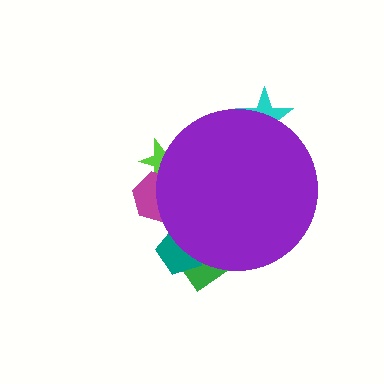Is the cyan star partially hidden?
Yes, the cyan star is partially hidden behind the purple circle.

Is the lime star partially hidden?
Yes, the lime star is partially hidden behind the purple circle.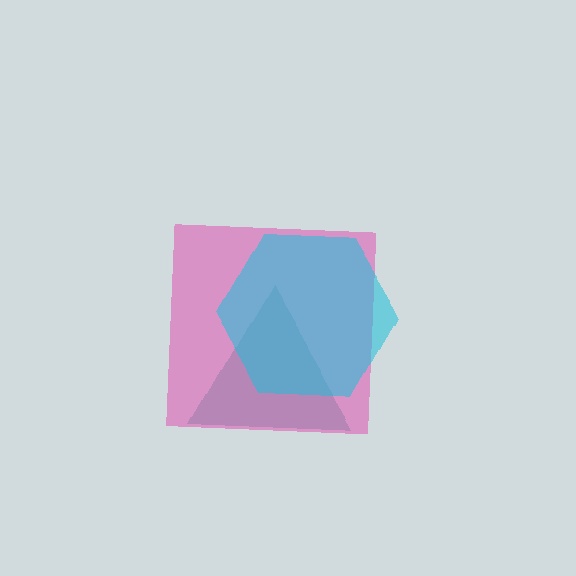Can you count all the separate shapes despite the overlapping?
Yes, there are 3 separate shapes.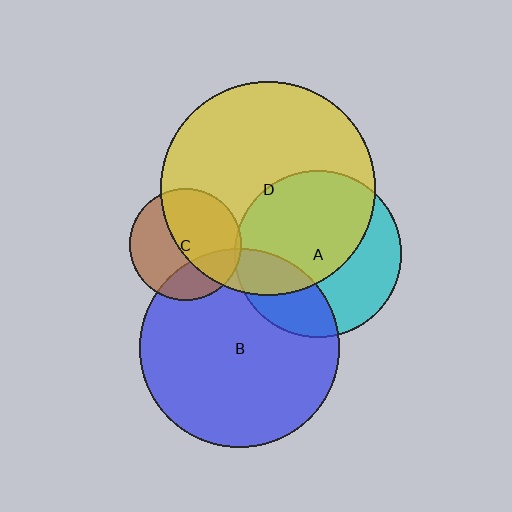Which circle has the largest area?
Circle D (yellow).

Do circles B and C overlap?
Yes.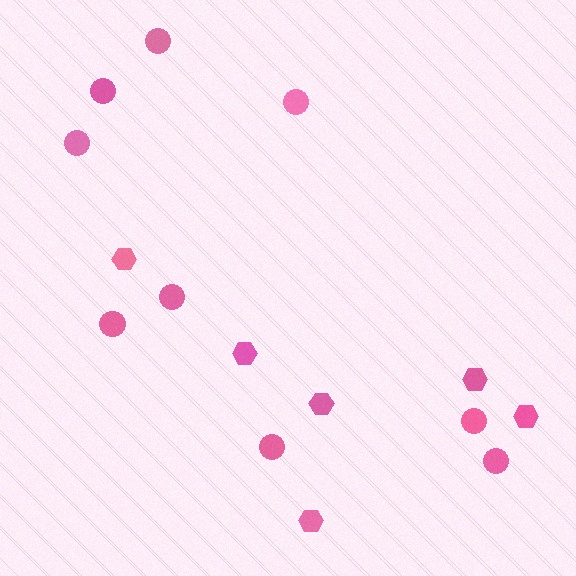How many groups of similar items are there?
There are 2 groups: one group of circles (9) and one group of hexagons (6).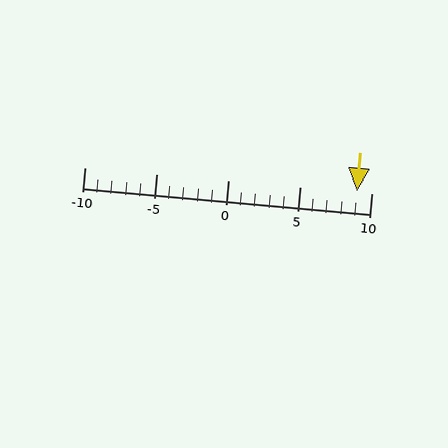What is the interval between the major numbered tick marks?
The major tick marks are spaced 5 units apart.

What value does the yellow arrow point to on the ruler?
The yellow arrow points to approximately 9.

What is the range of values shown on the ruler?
The ruler shows values from -10 to 10.